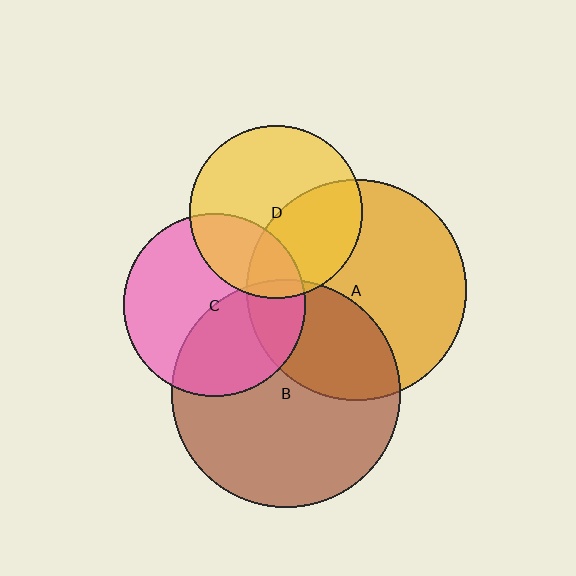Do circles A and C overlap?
Yes.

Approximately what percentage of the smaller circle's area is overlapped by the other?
Approximately 20%.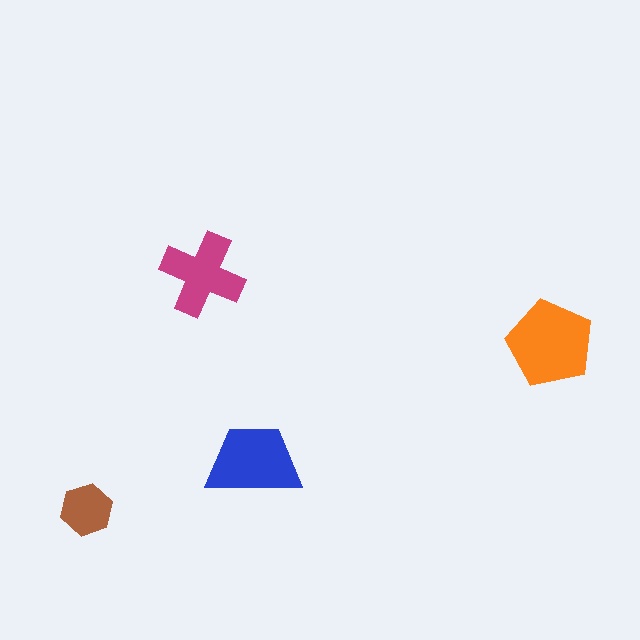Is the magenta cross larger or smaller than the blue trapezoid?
Smaller.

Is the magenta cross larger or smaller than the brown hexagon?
Larger.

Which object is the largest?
The orange pentagon.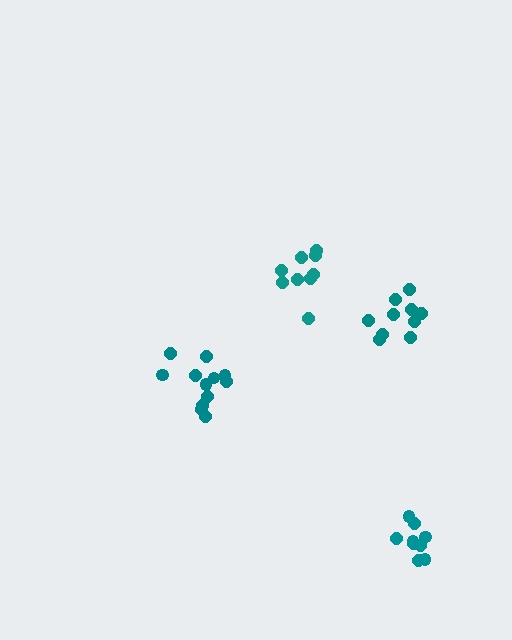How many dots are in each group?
Group 1: 10 dots, Group 2: 9 dots, Group 3: 9 dots, Group 4: 12 dots (40 total).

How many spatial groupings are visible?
There are 4 spatial groupings.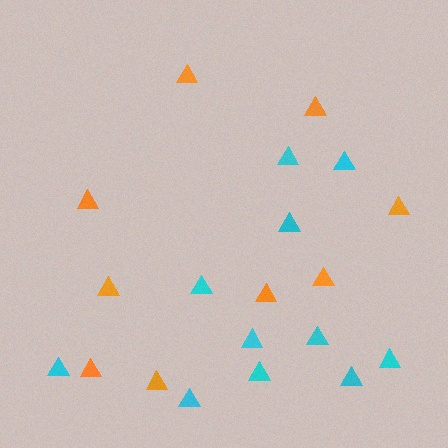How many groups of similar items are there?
There are 2 groups: one group of cyan triangles (11) and one group of orange triangles (9).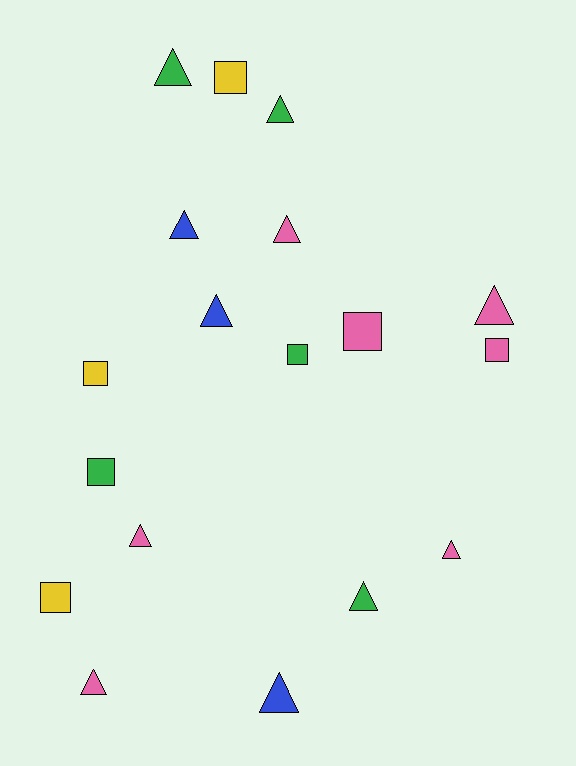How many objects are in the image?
There are 18 objects.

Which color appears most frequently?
Pink, with 7 objects.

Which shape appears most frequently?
Triangle, with 11 objects.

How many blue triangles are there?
There are 3 blue triangles.